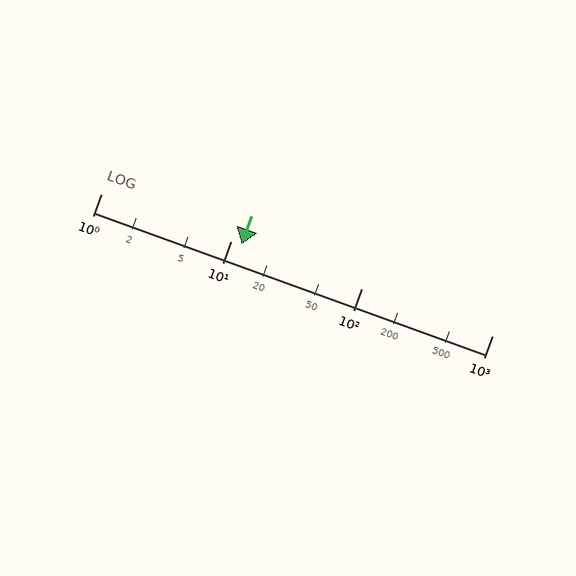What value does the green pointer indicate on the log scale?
The pointer indicates approximately 12.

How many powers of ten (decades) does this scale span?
The scale spans 3 decades, from 1 to 1000.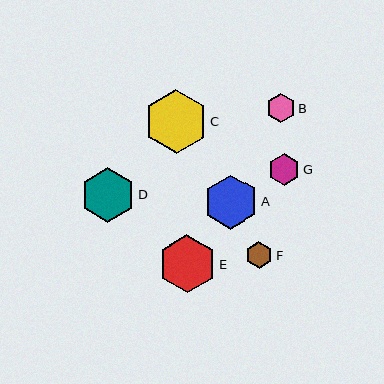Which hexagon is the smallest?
Hexagon F is the smallest with a size of approximately 27 pixels.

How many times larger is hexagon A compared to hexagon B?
Hexagon A is approximately 1.9 times the size of hexagon B.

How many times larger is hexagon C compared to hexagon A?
Hexagon C is approximately 1.2 times the size of hexagon A.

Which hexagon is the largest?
Hexagon C is the largest with a size of approximately 63 pixels.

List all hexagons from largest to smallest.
From largest to smallest: C, E, D, A, G, B, F.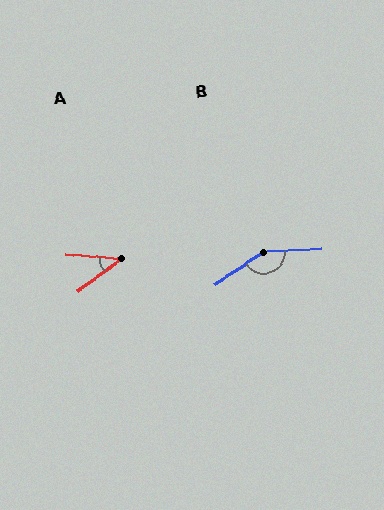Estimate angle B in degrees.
Approximately 149 degrees.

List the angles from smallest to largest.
A (41°), B (149°).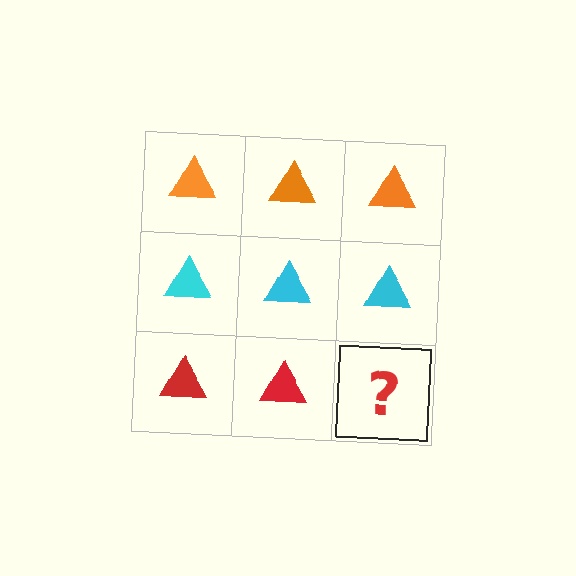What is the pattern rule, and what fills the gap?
The rule is that each row has a consistent color. The gap should be filled with a red triangle.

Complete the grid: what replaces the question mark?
The question mark should be replaced with a red triangle.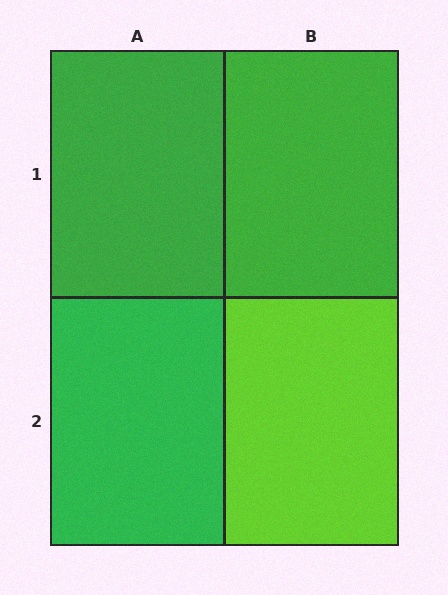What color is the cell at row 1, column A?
Green.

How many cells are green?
3 cells are green.